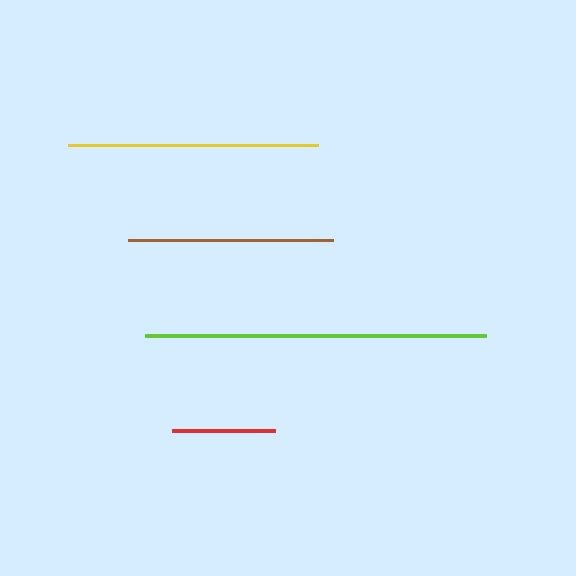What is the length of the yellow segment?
The yellow segment is approximately 250 pixels long.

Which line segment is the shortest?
The red line is the shortest at approximately 103 pixels.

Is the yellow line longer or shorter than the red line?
The yellow line is longer than the red line.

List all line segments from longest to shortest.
From longest to shortest: lime, yellow, brown, red.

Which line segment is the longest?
The lime line is the longest at approximately 341 pixels.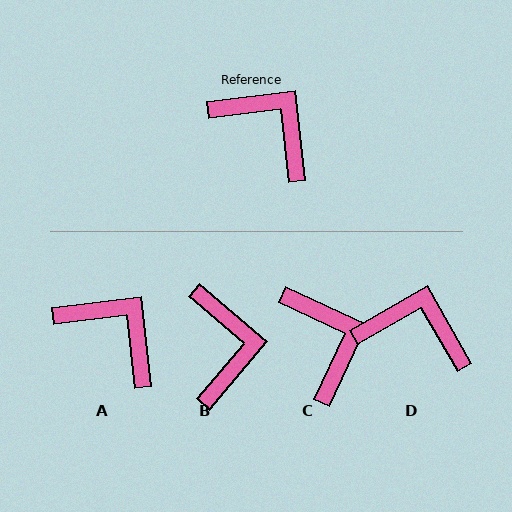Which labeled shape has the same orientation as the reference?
A.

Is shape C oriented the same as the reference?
No, it is off by about 31 degrees.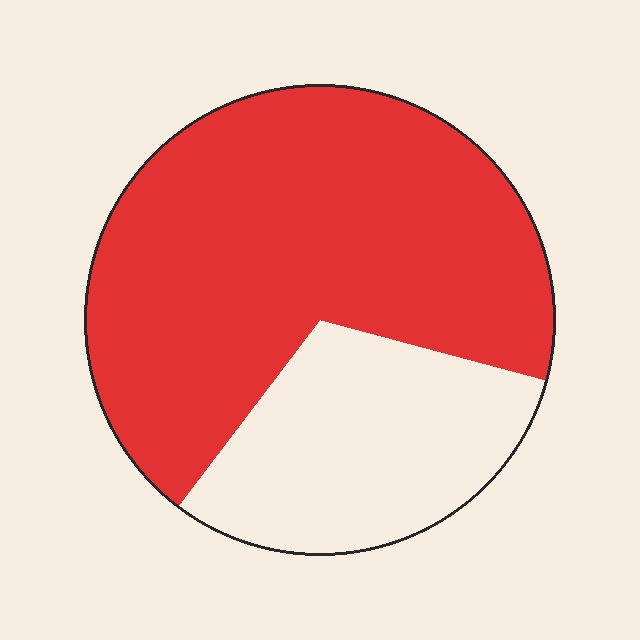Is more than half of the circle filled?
Yes.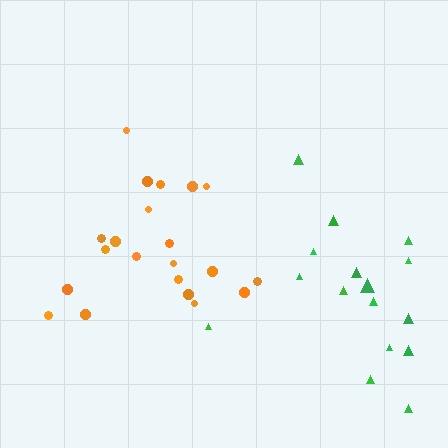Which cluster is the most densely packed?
Orange.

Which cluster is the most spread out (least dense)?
Green.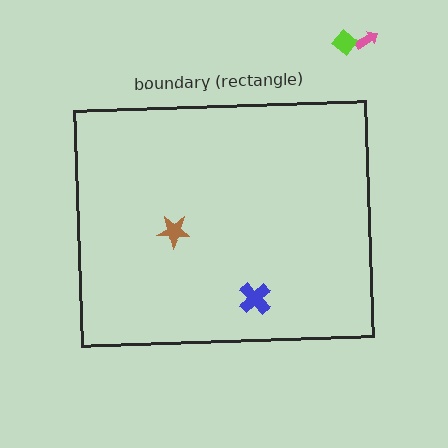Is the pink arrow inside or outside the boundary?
Outside.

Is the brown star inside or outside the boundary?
Inside.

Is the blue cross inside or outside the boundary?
Inside.